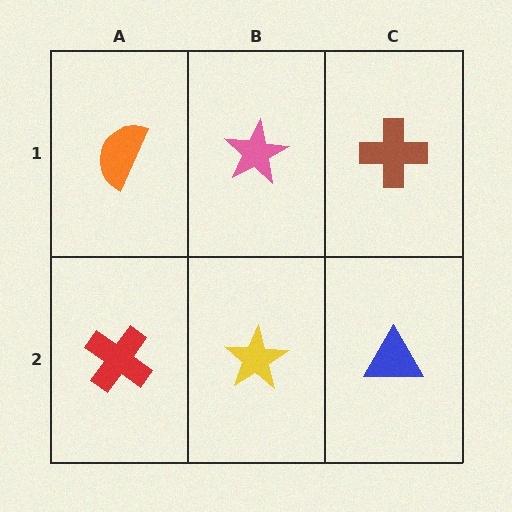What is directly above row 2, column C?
A brown cross.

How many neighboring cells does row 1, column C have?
2.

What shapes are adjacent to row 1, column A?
A red cross (row 2, column A), a pink star (row 1, column B).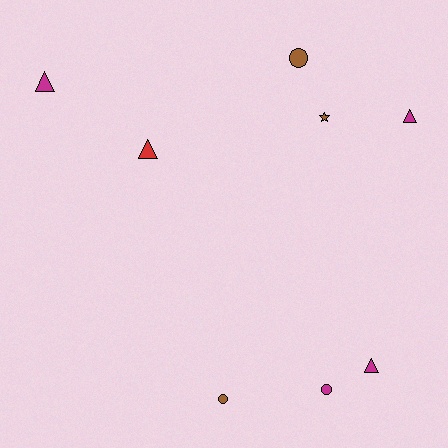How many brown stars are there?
There is 1 brown star.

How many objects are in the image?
There are 8 objects.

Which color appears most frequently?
Magenta, with 4 objects.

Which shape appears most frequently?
Triangle, with 4 objects.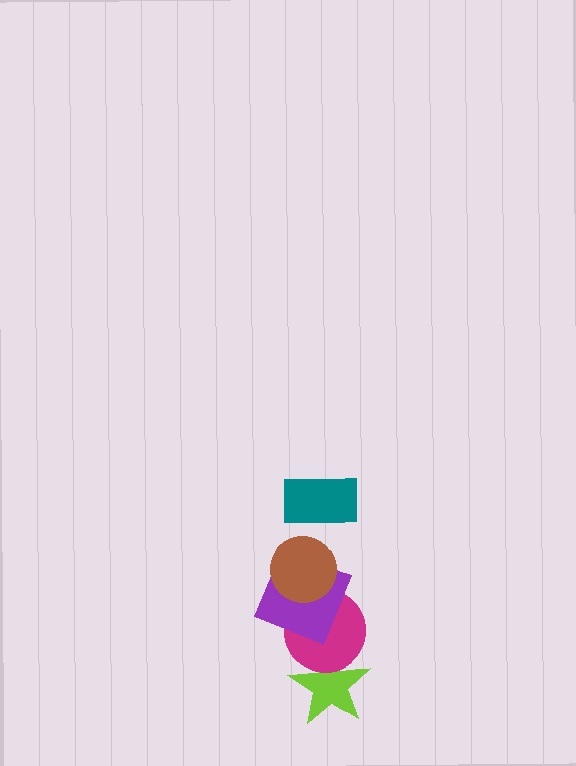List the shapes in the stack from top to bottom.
From top to bottom: the teal rectangle, the brown circle, the purple square, the magenta circle, the lime star.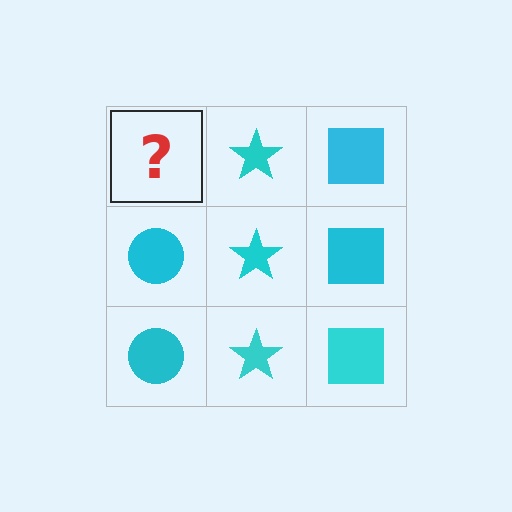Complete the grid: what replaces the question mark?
The question mark should be replaced with a cyan circle.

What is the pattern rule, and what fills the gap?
The rule is that each column has a consistent shape. The gap should be filled with a cyan circle.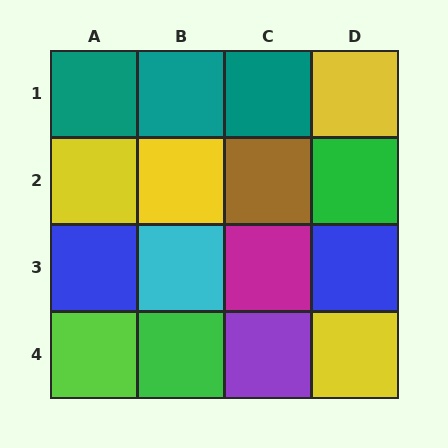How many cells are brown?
1 cell is brown.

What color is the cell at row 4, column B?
Green.